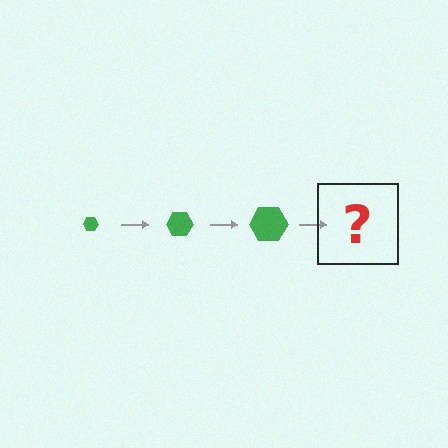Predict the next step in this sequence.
The next step is a green hexagon, larger than the previous one.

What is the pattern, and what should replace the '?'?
The pattern is that the hexagon gets progressively larger each step. The '?' should be a green hexagon, larger than the previous one.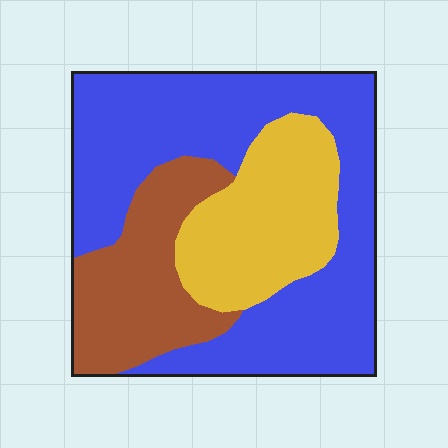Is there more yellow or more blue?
Blue.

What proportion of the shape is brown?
Brown covers roughly 20% of the shape.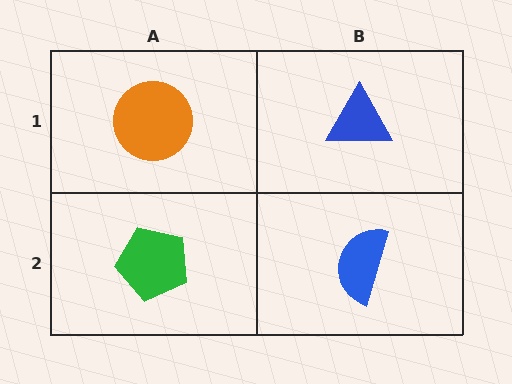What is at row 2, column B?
A blue semicircle.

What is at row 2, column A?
A green pentagon.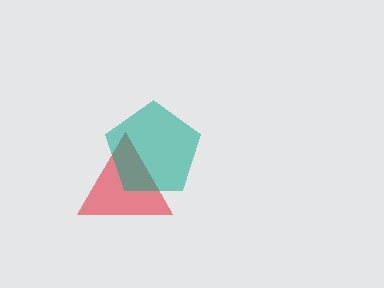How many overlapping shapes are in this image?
There are 2 overlapping shapes in the image.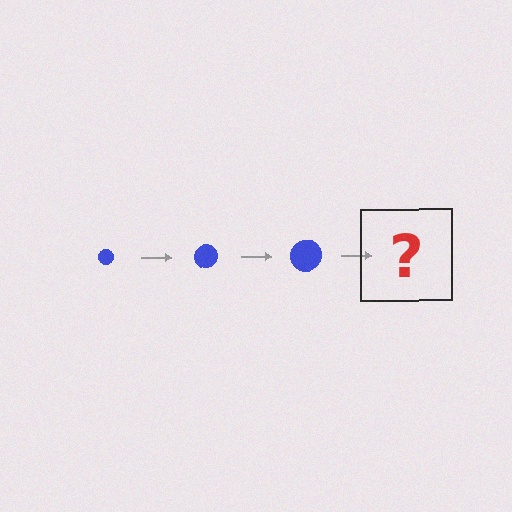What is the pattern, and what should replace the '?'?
The pattern is that the circle gets progressively larger each step. The '?' should be a blue circle, larger than the previous one.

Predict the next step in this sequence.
The next step is a blue circle, larger than the previous one.